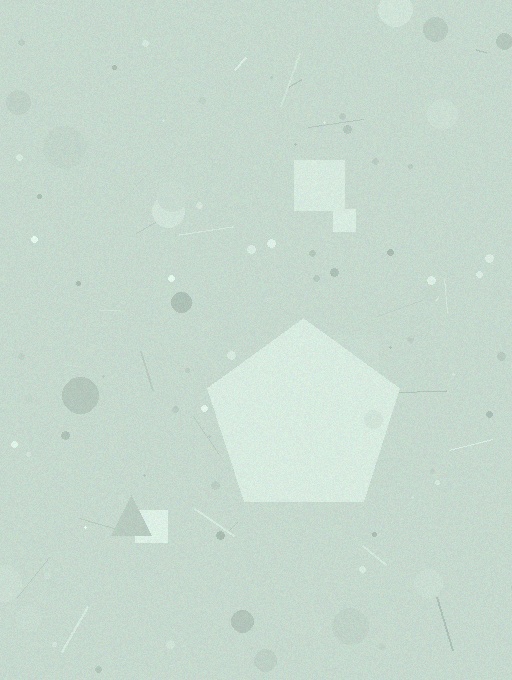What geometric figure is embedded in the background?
A pentagon is embedded in the background.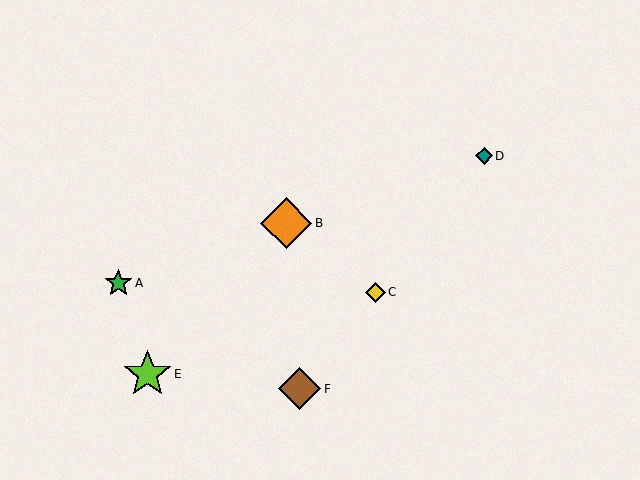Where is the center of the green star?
The center of the green star is at (118, 283).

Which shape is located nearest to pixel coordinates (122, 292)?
The green star (labeled A) at (118, 283) is nearest to that location.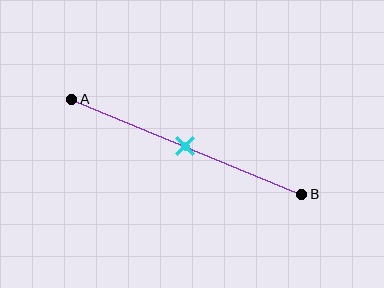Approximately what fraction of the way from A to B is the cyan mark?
The cyan mark is approximately 50% of the way from A to B.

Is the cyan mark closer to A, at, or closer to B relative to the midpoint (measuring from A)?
The cyan mark is approximately at the midpoint of segment AB.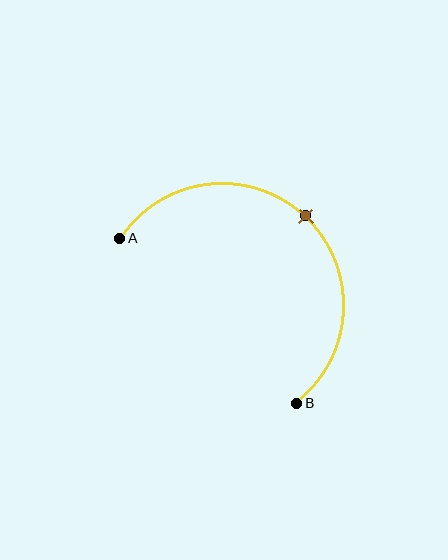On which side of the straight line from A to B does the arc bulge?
The arc bulges above and to the right of the straight line connecting A and B.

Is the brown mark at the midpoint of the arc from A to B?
Yes. The brown mark lies on the arc at equal arc-length from both A and B — it is the arc midpoint.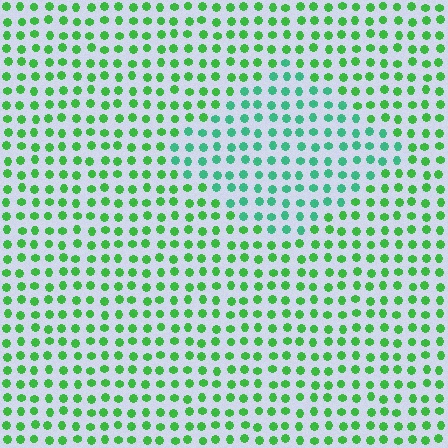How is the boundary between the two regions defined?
The boundary is defined purely by a slight shift in hue (about 33 degrees). Spacing, size, and orientation are identical on both sides.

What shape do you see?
I see a diamond.